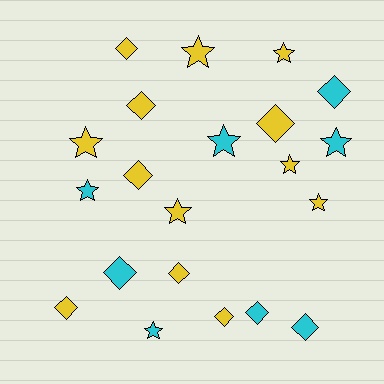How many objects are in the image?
There are 21 objects.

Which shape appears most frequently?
Diamond, with 11 objects.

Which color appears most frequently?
Yellow, with 13 objects.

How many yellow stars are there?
There are 6 yellow stars.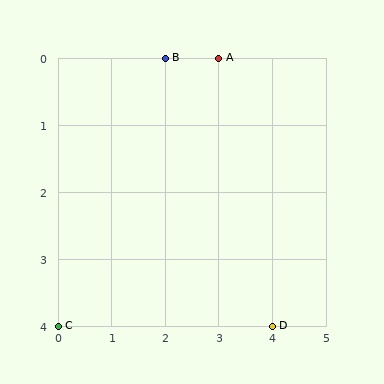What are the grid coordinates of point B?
Point B is at grid coordinates (2, 0).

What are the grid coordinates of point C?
Point C is at grid coordinates (0, 4).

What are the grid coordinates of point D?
Point D is at grid coordinates (4, 4).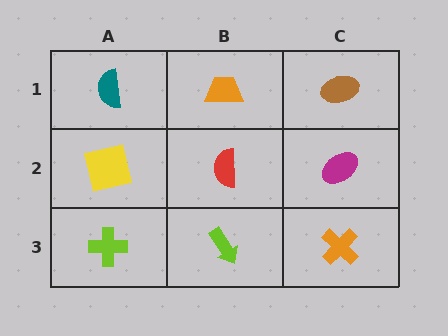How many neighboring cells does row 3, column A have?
2.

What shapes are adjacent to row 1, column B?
A red semicircle (row 2, column B), a teal semicircle (row 1, column A), a brown ellipse (row 1, column C).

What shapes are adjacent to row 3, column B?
A red semicircle (row 2, column B), a lime cross (row 3, column A), an orange cross (row 3, column C).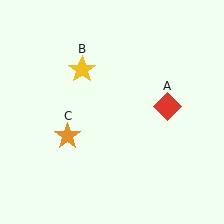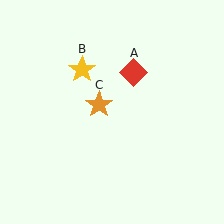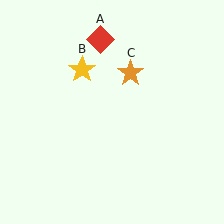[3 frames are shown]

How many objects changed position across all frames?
2 objects changed position: red diamond (object A), orange star (object C).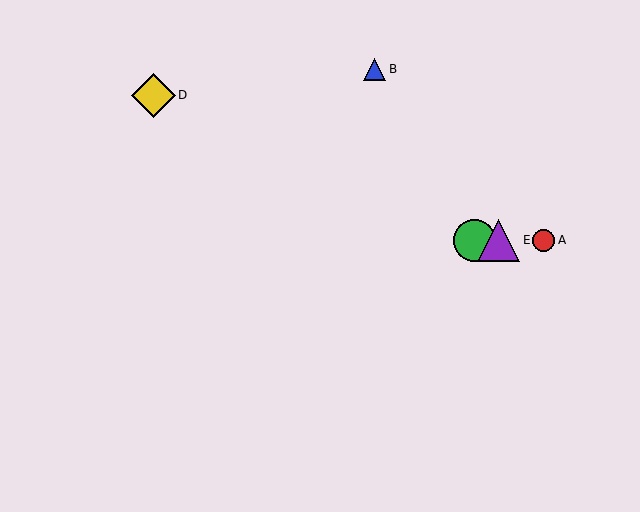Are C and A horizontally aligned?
Yes, both are at y≈240.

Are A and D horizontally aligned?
No, A is at y≈240 and D is at y≈95.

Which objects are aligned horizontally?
Objects A, C, E are aligned horizontally.